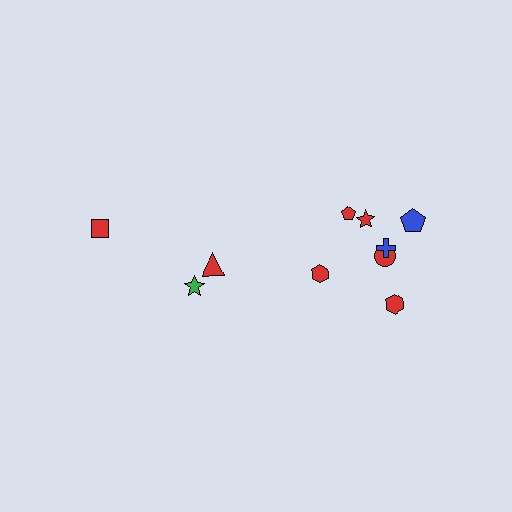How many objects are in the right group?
There are 7 objects.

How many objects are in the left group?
There are 3 objects.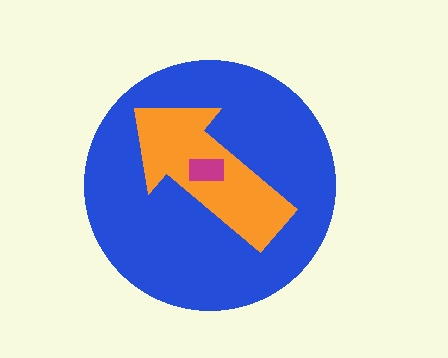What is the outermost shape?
The blue circle.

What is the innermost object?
The magenta rectangle.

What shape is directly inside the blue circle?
The orange arrow.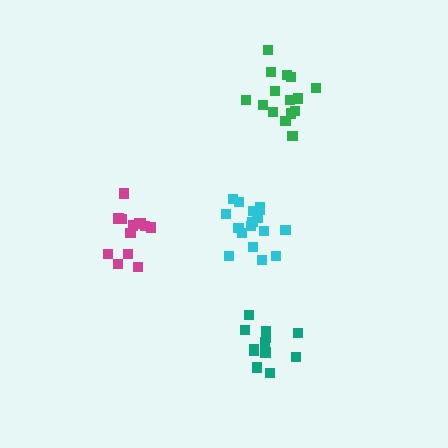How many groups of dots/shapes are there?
There are 4 groups.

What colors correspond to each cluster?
The clusters are colored: teal, green, magenta, cyan.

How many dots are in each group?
Group 1: 15 dots, Group 2: 15 dots, Group 3: 13 dots, Group 4: 18 dots (61 total).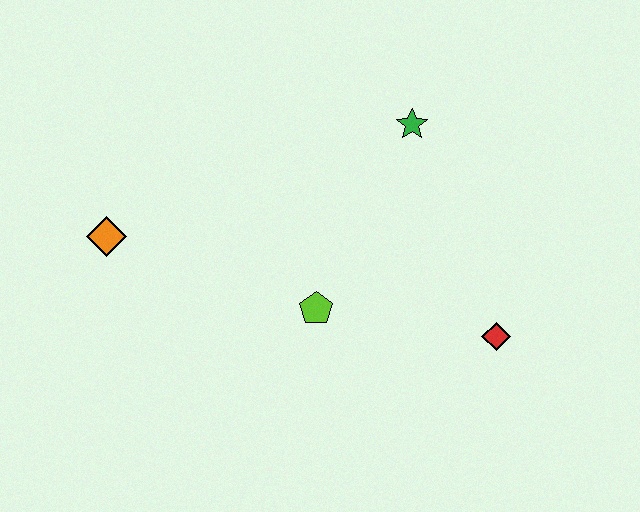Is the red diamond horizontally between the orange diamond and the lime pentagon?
No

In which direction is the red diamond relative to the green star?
The red diamond is below the green star.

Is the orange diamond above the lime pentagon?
Yes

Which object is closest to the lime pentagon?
The red diamond is closest to the lime pentagon.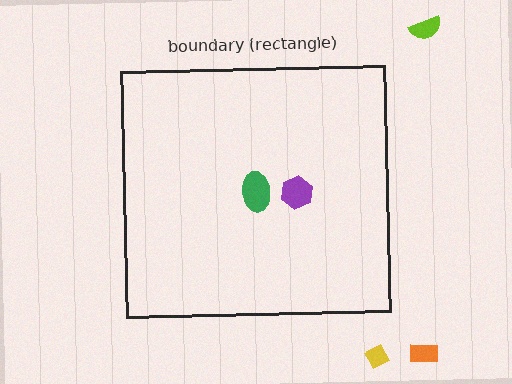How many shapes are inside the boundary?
2 inside, 3 outside.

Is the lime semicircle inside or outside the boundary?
Outside.